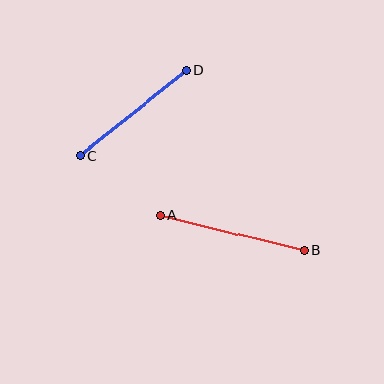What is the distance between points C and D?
The distance is approximately 137 pixels.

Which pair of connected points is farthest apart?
Points A and B are farthest apart.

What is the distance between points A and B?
The distance is approximately 147 pixels.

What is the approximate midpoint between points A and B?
The midpoint is at approximately (232, 233) pixels.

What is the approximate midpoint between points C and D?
The midpoint is at approximately (133, 113) pixels.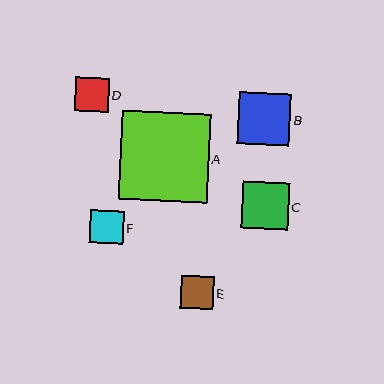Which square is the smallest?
Square E is the smallest with a size of approximately 33 pixels.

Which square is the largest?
Square A is the largest with a size of approximately 89 pixels.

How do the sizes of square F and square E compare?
Square F and square E are approximately the same size.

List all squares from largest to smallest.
From largest to smallest: A, B, C, F, D, E.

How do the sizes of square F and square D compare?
Square F and square D are approximately the same size.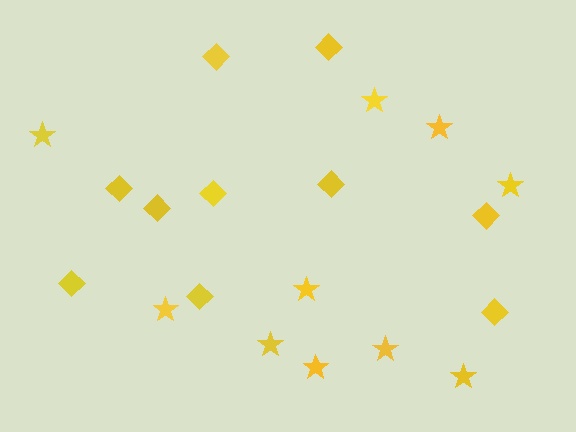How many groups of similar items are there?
There are 2 groups: one group of diamonds (10) and one group of stars (10).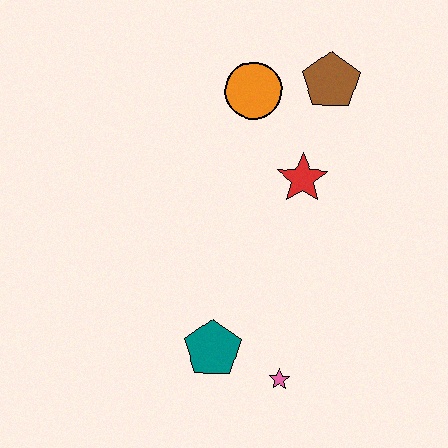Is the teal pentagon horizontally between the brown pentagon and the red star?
No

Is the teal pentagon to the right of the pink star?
No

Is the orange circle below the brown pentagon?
Yes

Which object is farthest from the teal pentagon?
The brown pentagon is farthest from the teal pentagon.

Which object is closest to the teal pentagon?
The pink star is closest to the teal pentagon.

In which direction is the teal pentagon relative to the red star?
The teal pentagon is below the red star.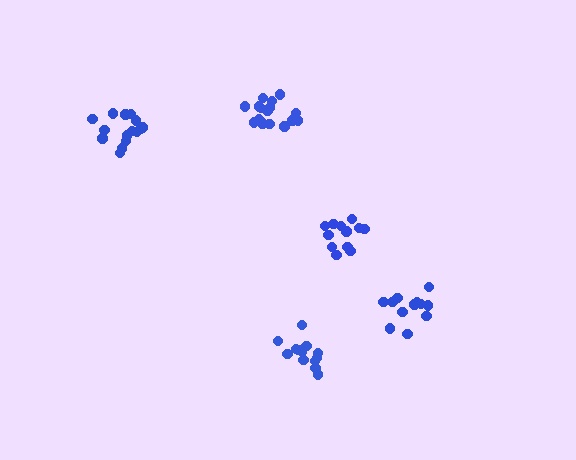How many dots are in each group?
Group 1: 13 dots, Group 2: 16 dots, Group 3: 16 dots, Group 4: 12 dots, Group 5: 12 dots (69 total).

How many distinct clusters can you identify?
There are 5 distinct clusters.